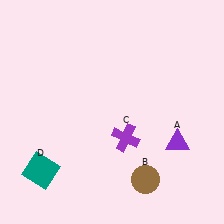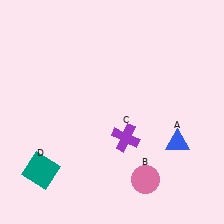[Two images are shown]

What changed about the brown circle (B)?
In Image 1, B is brown. In Image 2, it changed to pink.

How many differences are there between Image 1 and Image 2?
There are 2 differences between the two images.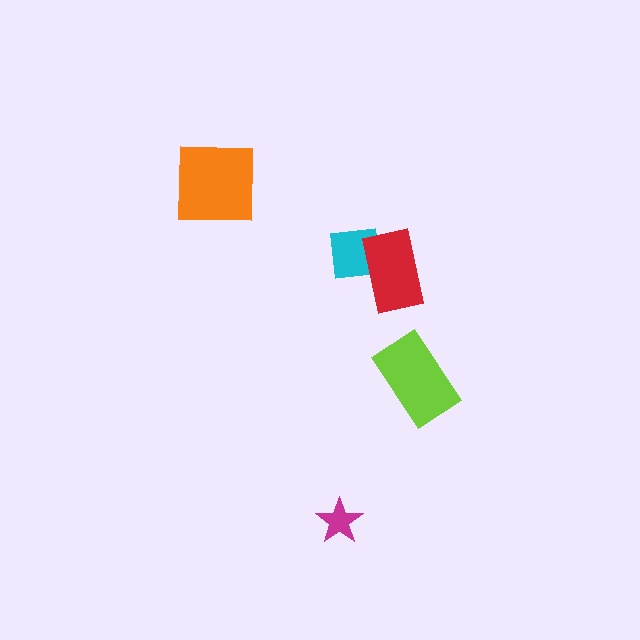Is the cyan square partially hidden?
Yes, it is partially covered by another shape.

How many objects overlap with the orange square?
0 objects overlap with the orange square.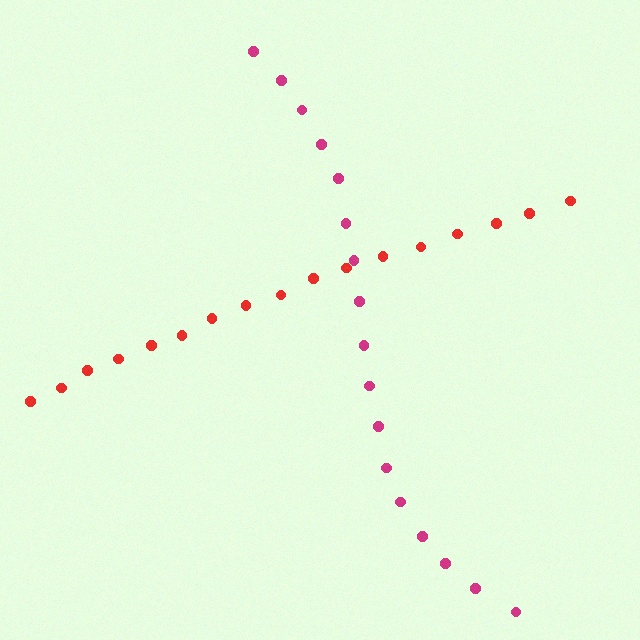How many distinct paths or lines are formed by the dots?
There are 2 distinct paths.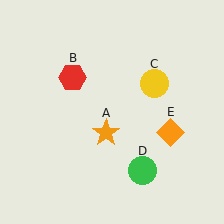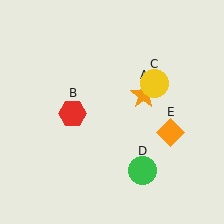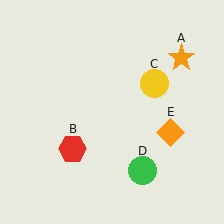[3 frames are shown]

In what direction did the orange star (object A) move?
The orange star (object A) moved up and to the right.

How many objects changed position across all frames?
2 objects changed position: orange star (object A), red hexagon (object B).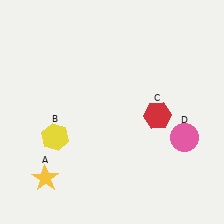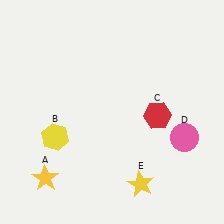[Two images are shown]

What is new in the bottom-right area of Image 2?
A yellow star (E) was added in the bottom-right area of Image 2.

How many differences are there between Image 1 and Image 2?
There is 1 difference between the two images.